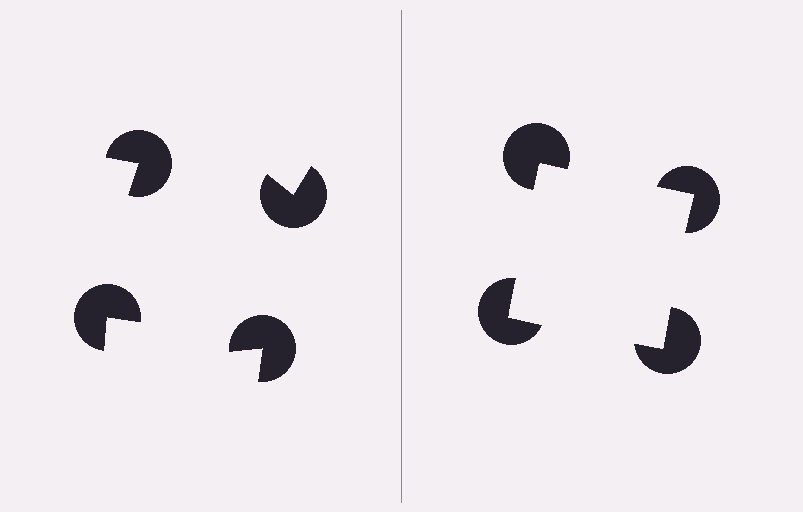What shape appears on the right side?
An illusory square.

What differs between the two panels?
The pac-man discs are positioned identically on both sides; only the wedge orientations differ. On the right they align to a square; on the left they are misaligned.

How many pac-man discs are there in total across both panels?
8 — 4 on each side.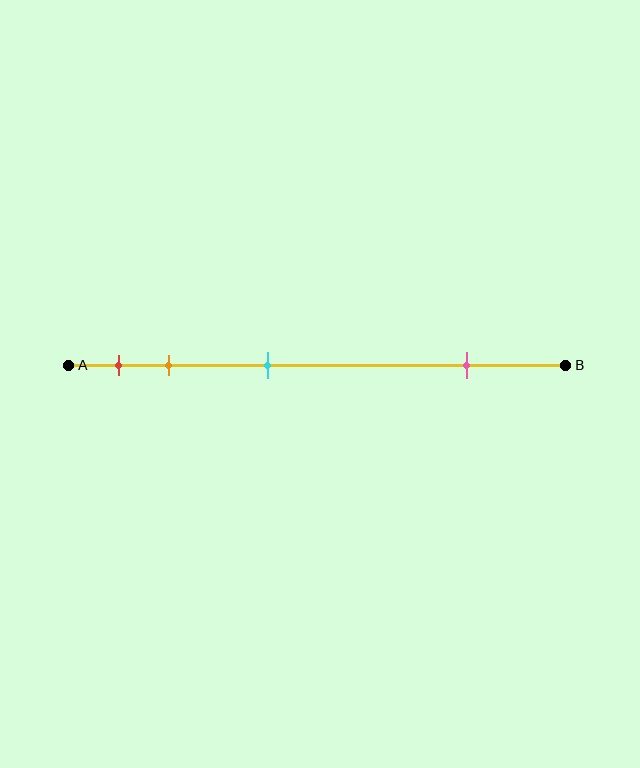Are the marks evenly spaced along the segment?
No, the marks are not evenly spaced.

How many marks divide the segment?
There are 4 marks dividing the segment.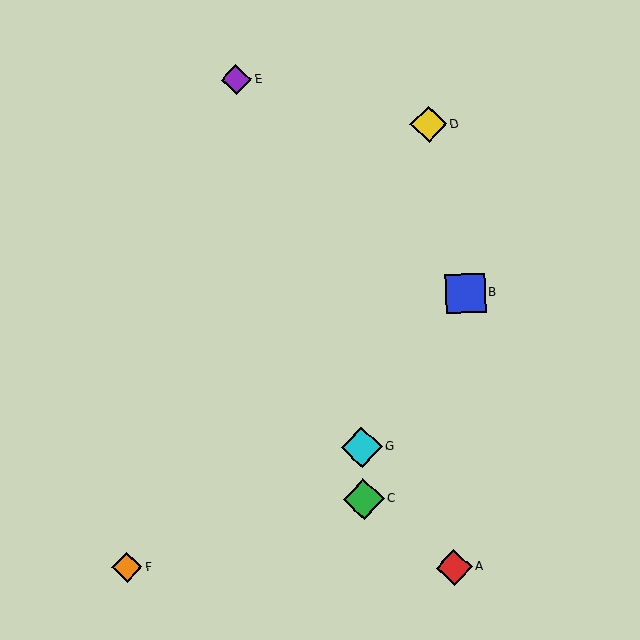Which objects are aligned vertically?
Objects C, G are aligned vertically.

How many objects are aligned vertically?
2 objects (C, G) are aligned vertically.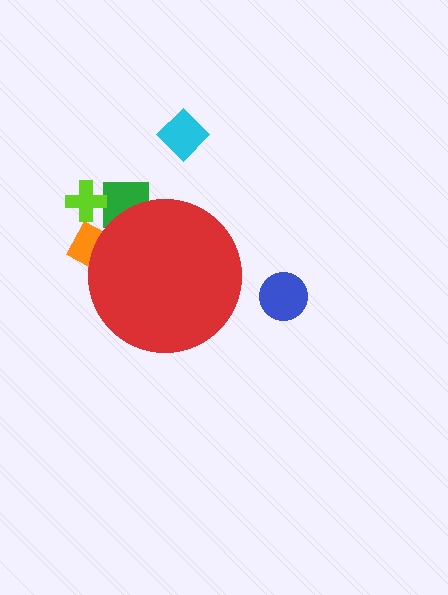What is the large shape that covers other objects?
A red circle.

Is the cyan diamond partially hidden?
No, the cyan diamond is fully visible.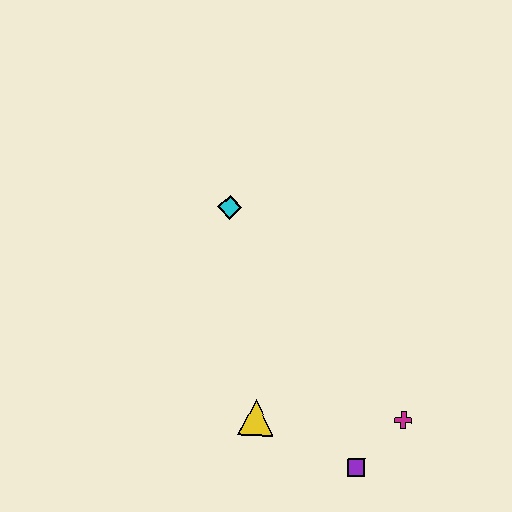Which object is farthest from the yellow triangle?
The cyan diamond is farthest from the yellow triangle.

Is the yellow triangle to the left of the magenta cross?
Yes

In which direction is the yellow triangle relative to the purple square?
The yellow triangle is to the left of the purple square.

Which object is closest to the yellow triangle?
The purple square is closest to the yellow triangle.